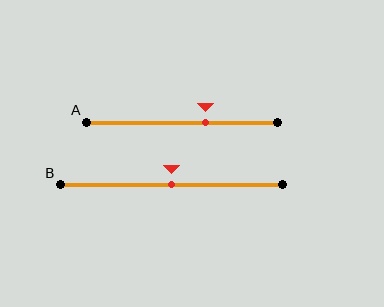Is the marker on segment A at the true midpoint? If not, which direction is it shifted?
No, the marker on segment A is shifted to the right by about 12% of the segment length.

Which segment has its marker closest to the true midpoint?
Segment B has its marker closest to the true midpoint.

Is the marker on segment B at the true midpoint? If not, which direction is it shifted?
Yes, the marker on segment B is at the true midpoint.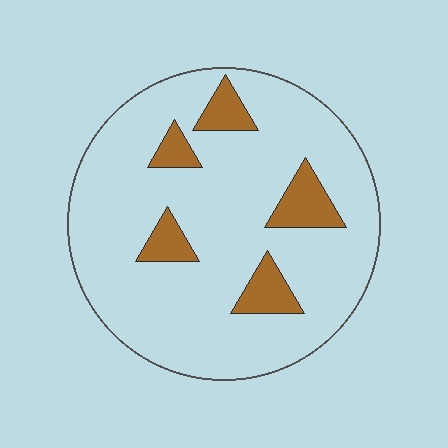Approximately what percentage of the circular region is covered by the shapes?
Approximately 15%.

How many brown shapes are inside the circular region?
5.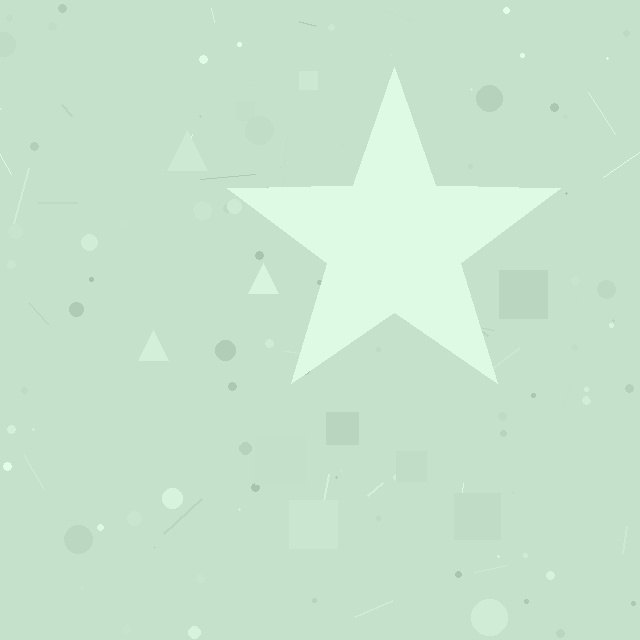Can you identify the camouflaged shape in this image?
The camouflaged shape is a star.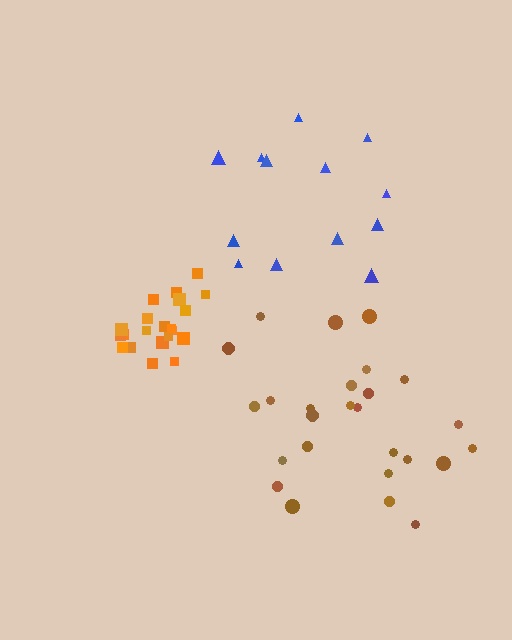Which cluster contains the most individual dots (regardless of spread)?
Brown (26).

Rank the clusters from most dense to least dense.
orange, brown, blue.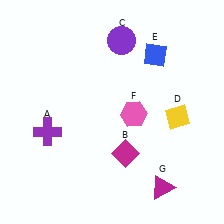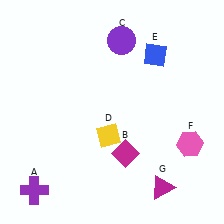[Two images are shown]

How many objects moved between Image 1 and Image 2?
3 objects moved between the two images.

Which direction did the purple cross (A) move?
The purple cross (A) moved down.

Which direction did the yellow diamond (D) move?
The yellow diamond (D) moved left.